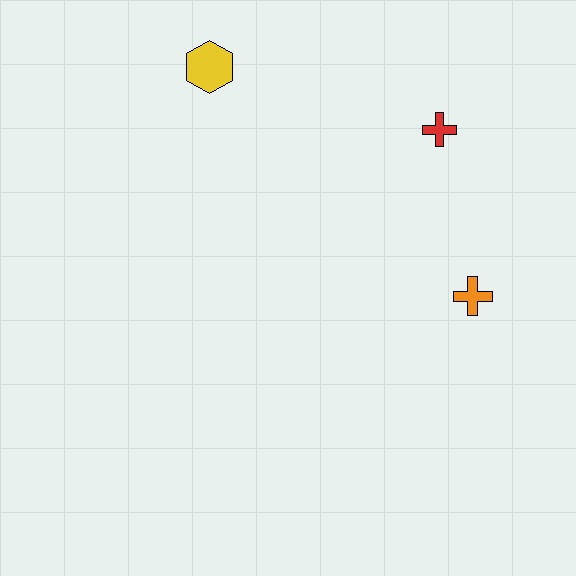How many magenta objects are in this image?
There are no magenta objects.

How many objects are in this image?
There are 3 objects.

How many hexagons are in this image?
There is 1 hexagon.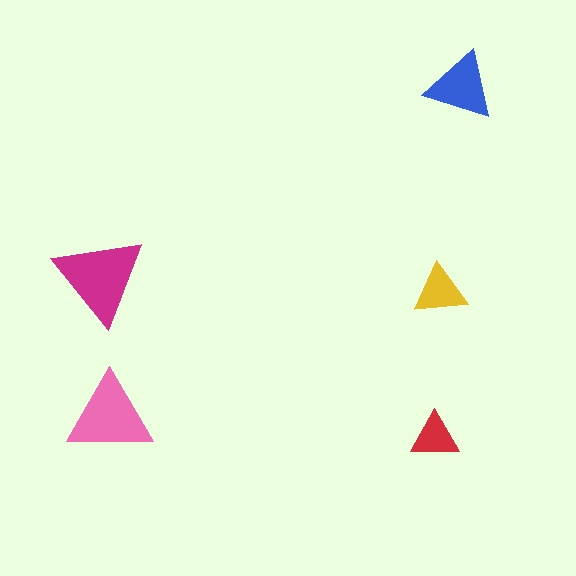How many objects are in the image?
There are 5 objects in the image.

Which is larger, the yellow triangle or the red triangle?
The yellow one.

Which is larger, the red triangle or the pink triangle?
The pink one.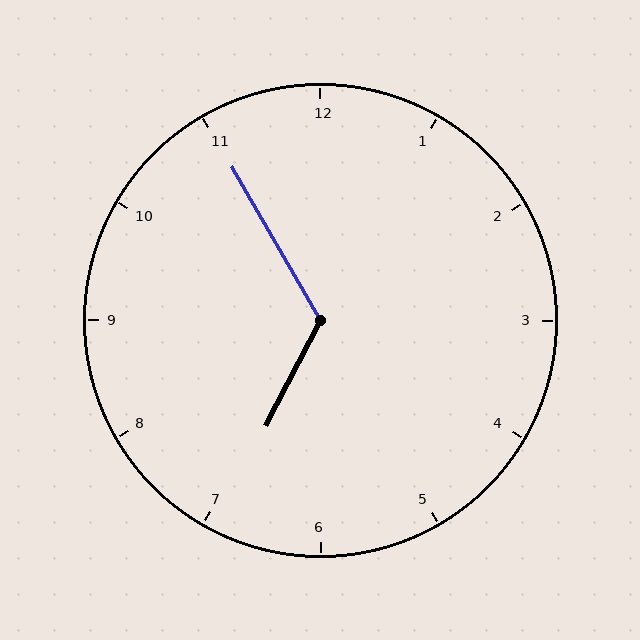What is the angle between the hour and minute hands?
Approximately 122 degrees.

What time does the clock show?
6:55.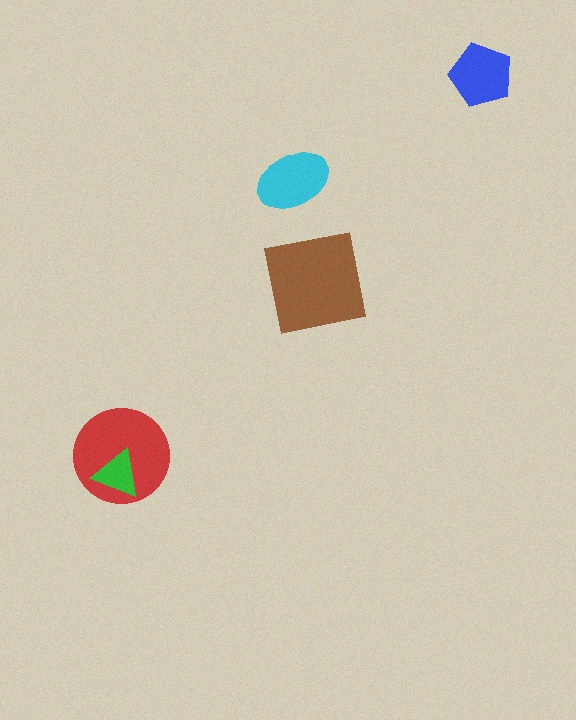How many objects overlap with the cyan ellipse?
0 objects overlap with the cyan ellipse.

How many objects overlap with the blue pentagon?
0 objects overlap with the blue pentagon.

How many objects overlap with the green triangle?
1 object overlaps with the green triangle.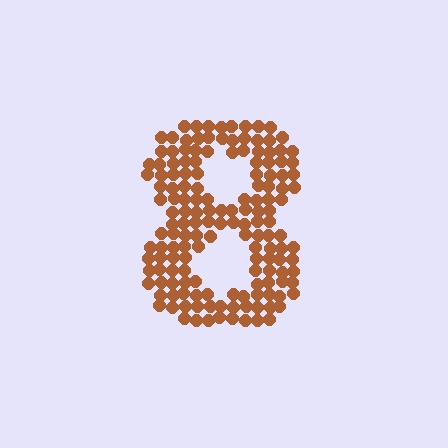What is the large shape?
The large shape is the digit 8.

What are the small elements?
The small elements are circles.